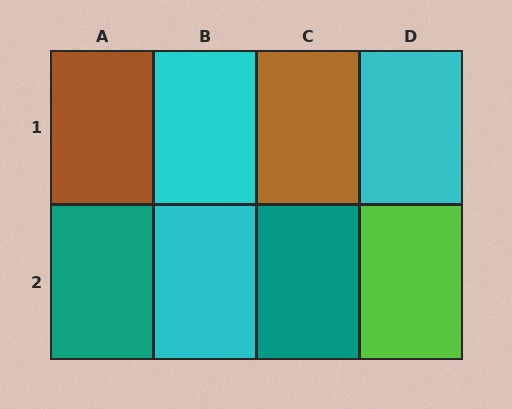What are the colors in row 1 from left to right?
Brown, cyan, brown, cyan.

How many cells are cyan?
3 cells are cyan.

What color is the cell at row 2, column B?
Cyan.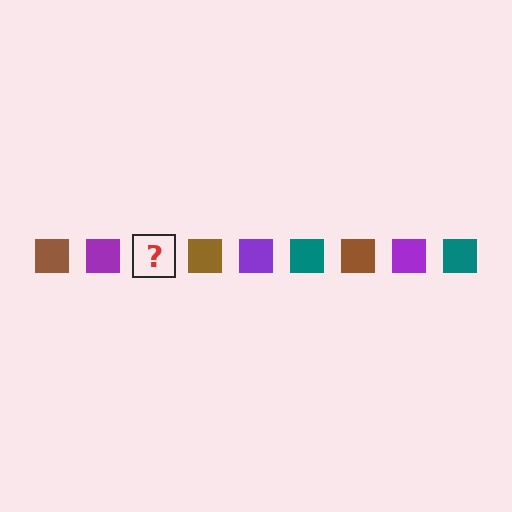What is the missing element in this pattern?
The missing element is a teal square.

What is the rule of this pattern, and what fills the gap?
The rule is that the pattern cycles through brown, purple, teal squares. The gap should be filled with a teal square.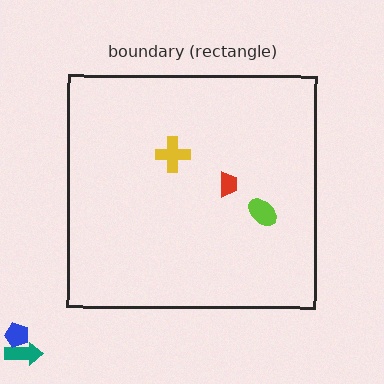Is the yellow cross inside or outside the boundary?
Inside.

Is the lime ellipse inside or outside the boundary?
Inside.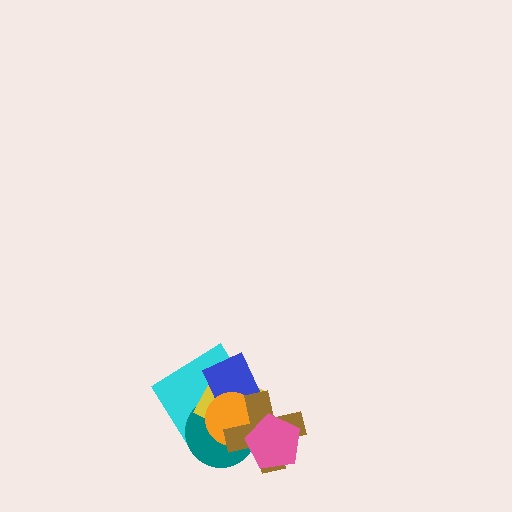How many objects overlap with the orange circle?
6 objects overlap with the orange circle.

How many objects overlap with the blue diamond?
5 objects overlap with the blue diamond.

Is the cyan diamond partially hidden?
Yes, it is partially covered by another shape.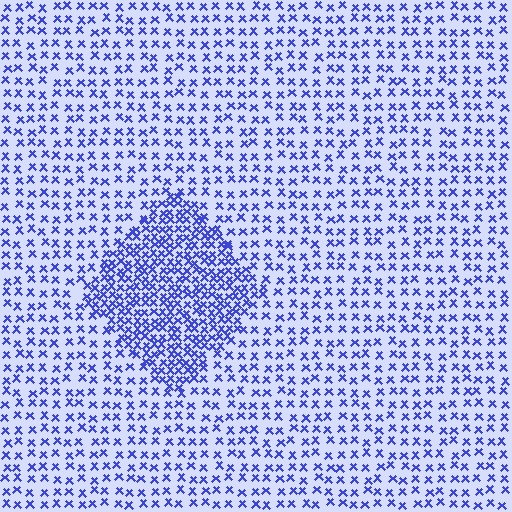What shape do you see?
I see a diamond.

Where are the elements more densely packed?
The elements are more densely packed inside the diamond boundary.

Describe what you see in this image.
The image contains small blue elements arranged at two different densities. A diamond-shaped region is visible where the elements are more densely packed than the surrounding area.